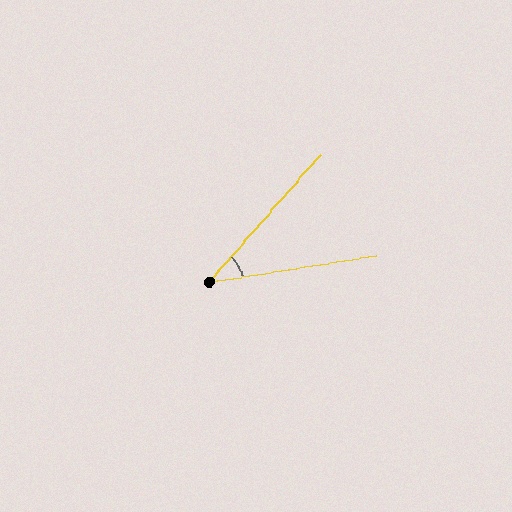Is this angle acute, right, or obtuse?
It is acute.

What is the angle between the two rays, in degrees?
Approximately 40 degrees.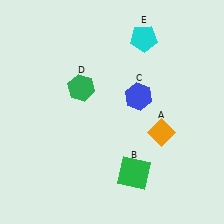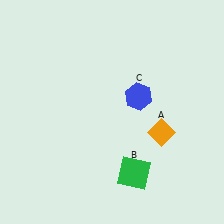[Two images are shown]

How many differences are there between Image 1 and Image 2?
There are 2 differences between the two images.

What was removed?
The cyan pentagon (E), the green hexagon (D) were removed in Image 2.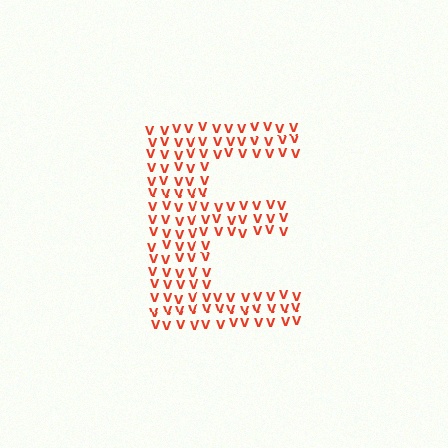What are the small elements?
The small elements are letter V's.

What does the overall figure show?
The overall figure shows the letter E.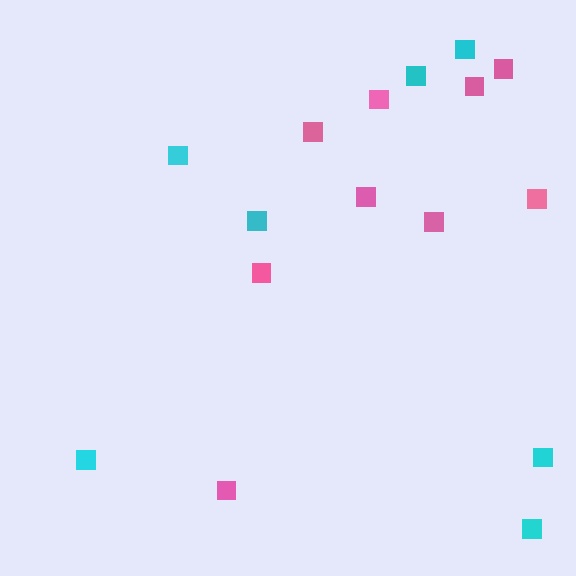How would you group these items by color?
There are 2 groups: one group of pink squares (9) and one group of cyan squares (7).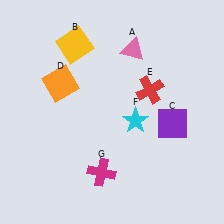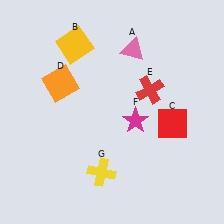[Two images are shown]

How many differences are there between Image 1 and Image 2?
There are 3 differences between the two images.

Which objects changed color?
C changed from purple to red. F changed from cyan to magenta. G changed from magenta to yellow.